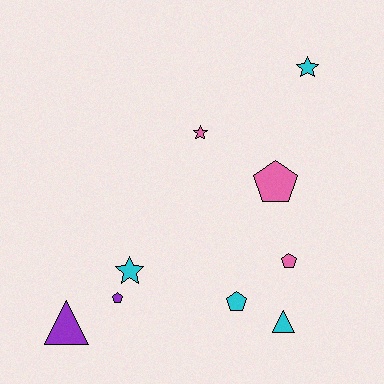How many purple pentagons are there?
There is 1 purple pentagon.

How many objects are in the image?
There are 9 objects.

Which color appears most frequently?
Cyan, with 4 objects.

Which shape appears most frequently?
Pentagon, with 4 objects.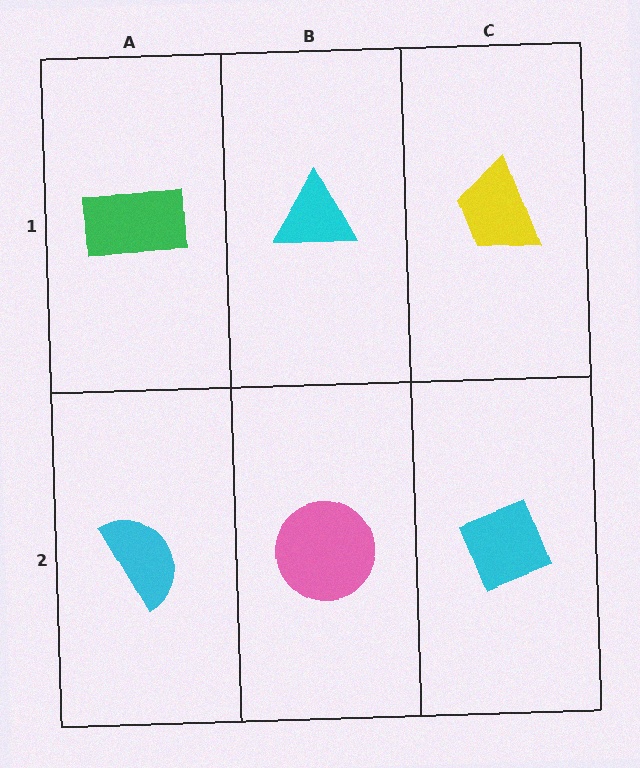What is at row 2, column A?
A cyan semicircle.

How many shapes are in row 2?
3 shapes.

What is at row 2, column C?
A cyan diamond.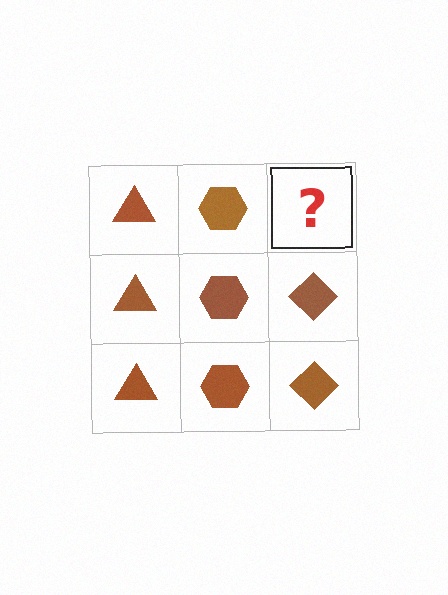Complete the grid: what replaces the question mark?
The question mark should be replaced with a brown diamond.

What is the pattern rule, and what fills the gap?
The rule is that each column has a consistent shape. The gap should be filled with a brown diamond.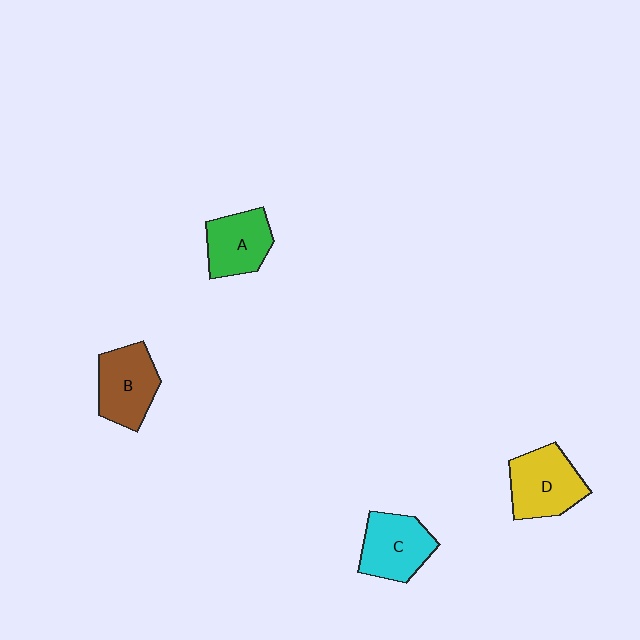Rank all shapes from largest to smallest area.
From largest to smallest: D (yellow), B (brown), C (cyan), A (green).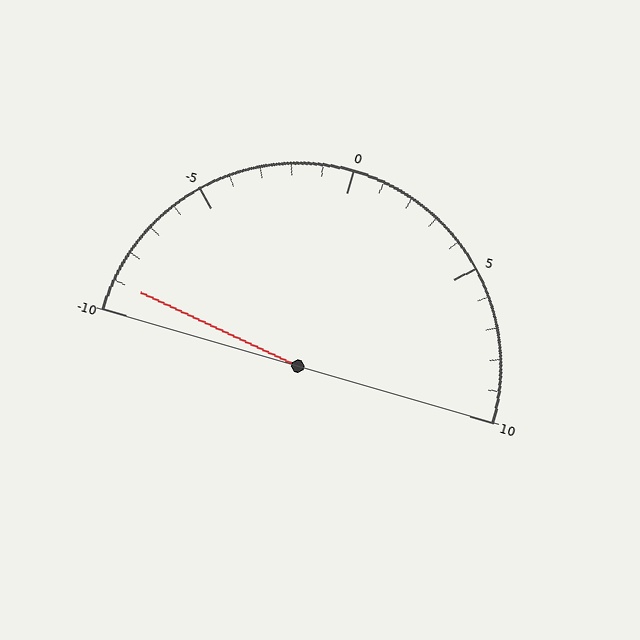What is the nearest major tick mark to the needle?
The nearest major tick mark is -10.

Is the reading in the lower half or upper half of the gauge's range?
The reading is in the lower half of the range (-10 to 10).